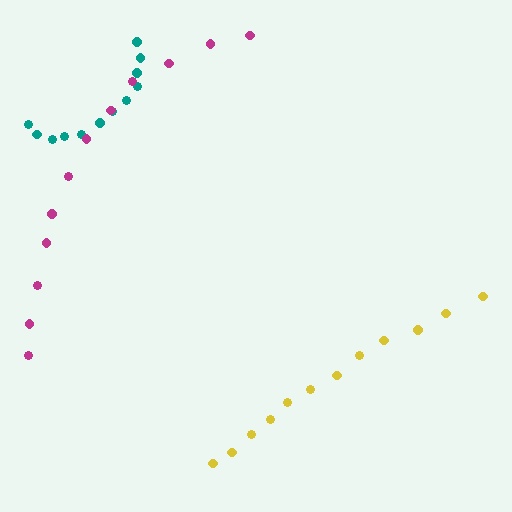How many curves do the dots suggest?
There are 3 distinct paths.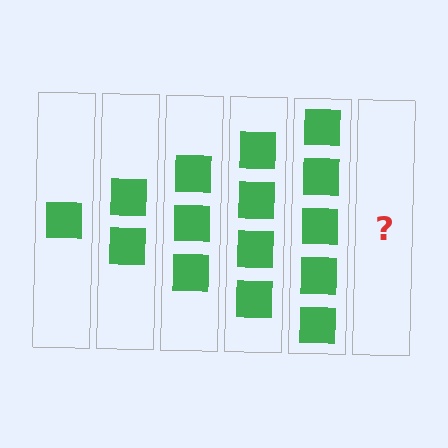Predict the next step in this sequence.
The next step is 6 squares.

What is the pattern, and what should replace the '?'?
The pattern is that each step adds one more square. The '?' should be 6 squares.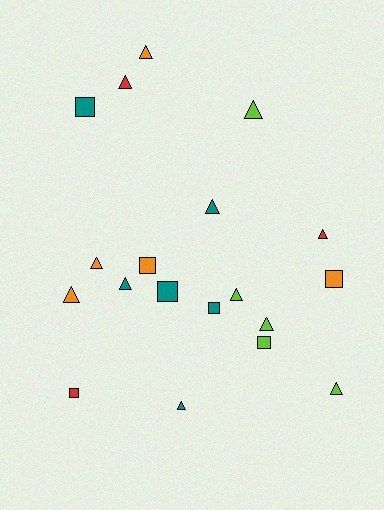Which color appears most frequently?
Teal, with 6 objects.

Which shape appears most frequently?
Triangle, with 12 objects.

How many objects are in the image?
There are 19 objects.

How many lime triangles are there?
There are 4 lime triangles.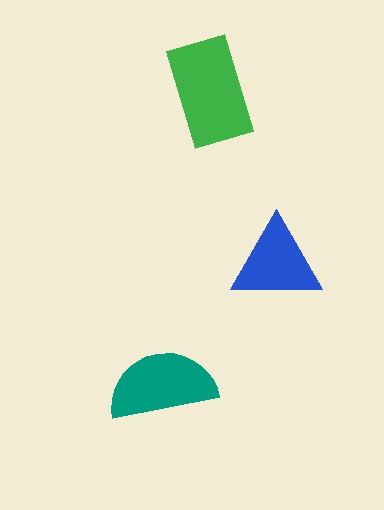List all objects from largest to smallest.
The green rectangle, the teal semicircle, the blue triangle.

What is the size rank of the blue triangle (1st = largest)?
3rd.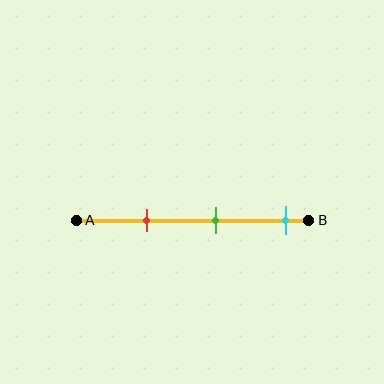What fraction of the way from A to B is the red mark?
The red mark is approximately 30% (0.3) of the way from A to B.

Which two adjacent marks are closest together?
The red and green marks are the closest adjacent pair.